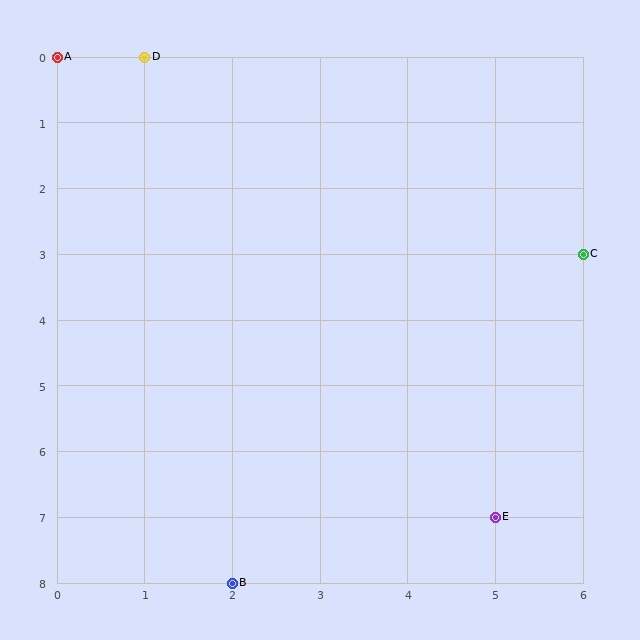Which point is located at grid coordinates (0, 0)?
Point A is at (0, 0).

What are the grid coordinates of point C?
Point C is at grid coordinates (6, 3).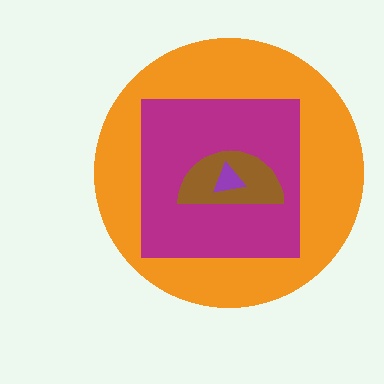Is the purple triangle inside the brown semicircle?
Yes.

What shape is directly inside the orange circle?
The magenta square.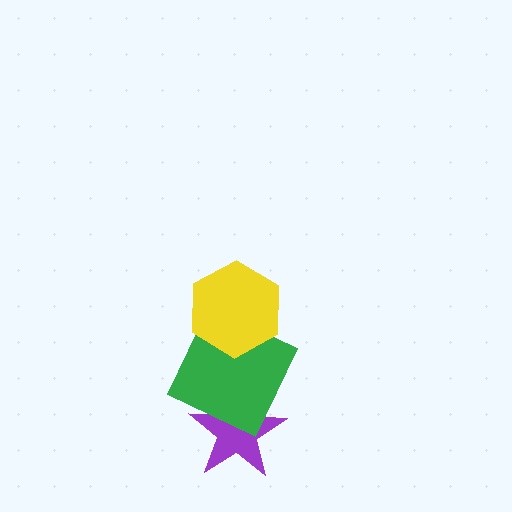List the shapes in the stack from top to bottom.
From top to bottom: the yellow hexagon, the green square, the purple star.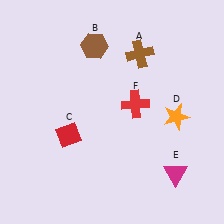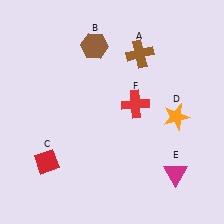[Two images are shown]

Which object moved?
The red diamond (C) moved down.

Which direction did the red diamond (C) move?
The red diamond (C) moved down.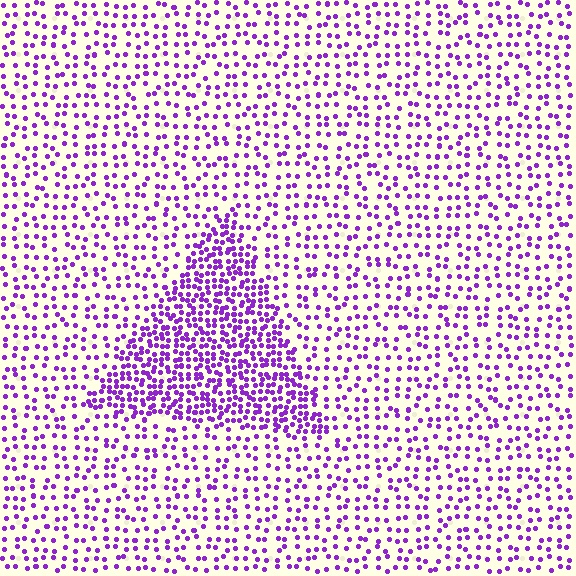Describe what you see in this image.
The image contains small purple elements arranged at two different densities. A triangle-shaped region is visible where the elements are more densely packed than the surrounding area.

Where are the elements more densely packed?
The elements are more densely packed inside the triangle boundary.